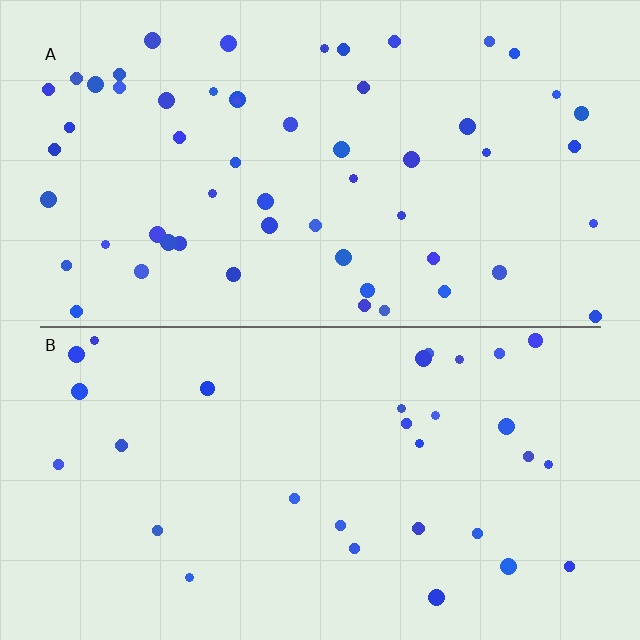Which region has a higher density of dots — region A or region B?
A (the top).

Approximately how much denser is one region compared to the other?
Approximately 1.8× — region A over region B.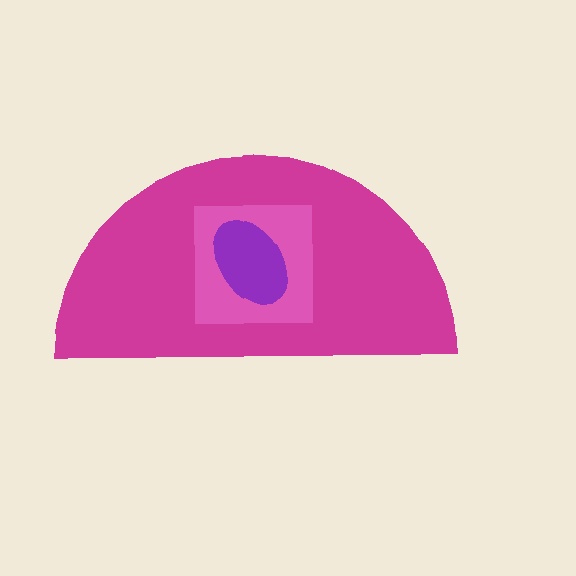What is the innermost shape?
The purple ellipse.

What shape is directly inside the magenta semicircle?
The pink square.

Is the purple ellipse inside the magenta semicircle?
Yes.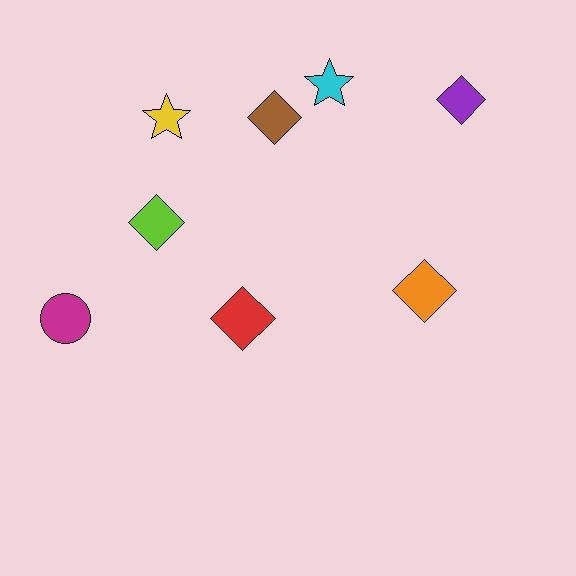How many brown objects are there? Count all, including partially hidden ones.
There is 1 brown object.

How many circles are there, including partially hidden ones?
There is 1 circle.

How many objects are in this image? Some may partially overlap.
There are 8 objects.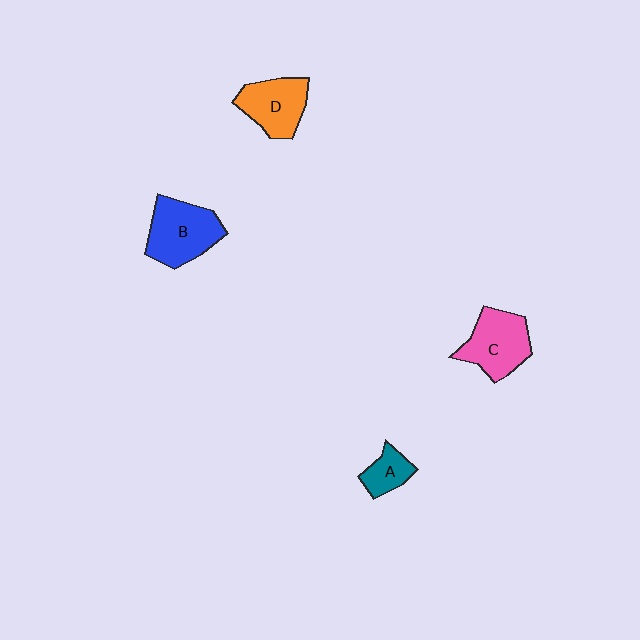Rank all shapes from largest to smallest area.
From largest to smallest: B (blue), C (pink), D (orange), A (teal).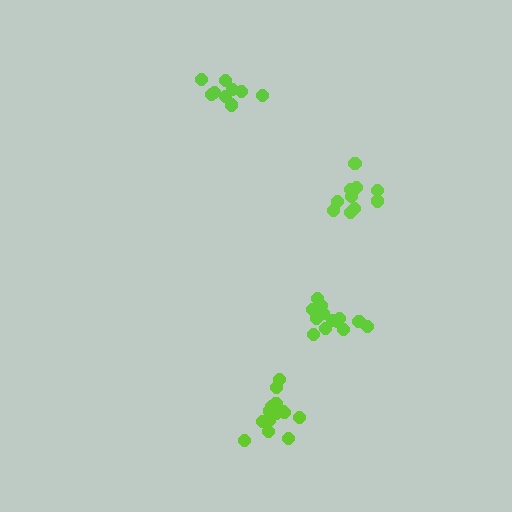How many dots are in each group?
Group 1: 14 dots, Group 2: 14 dots, Group 3: 9 dots, Group 4: 10 dots (47 total).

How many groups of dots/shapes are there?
There are 4 groups.